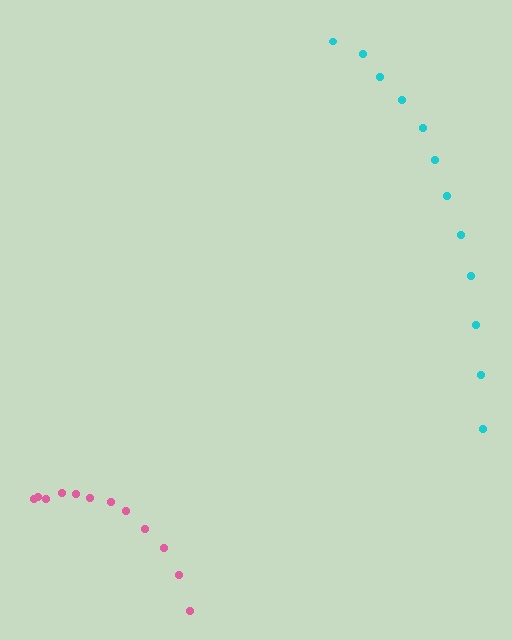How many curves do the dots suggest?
There are 2 distinct paths.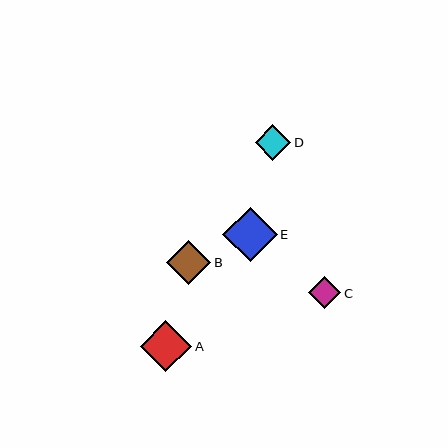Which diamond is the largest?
Diamond E is the largest with a size of approximately 54 pixels.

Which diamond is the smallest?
Diamond C is the smallest with a size of approximately 32 pixels.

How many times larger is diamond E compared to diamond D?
Diamond E is approximately 1.5 times the size of diamond D.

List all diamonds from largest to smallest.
From largest to smallest: E, A, B, D, C.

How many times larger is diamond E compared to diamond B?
Diamond E is approximately 1.2 times the size of diamond B.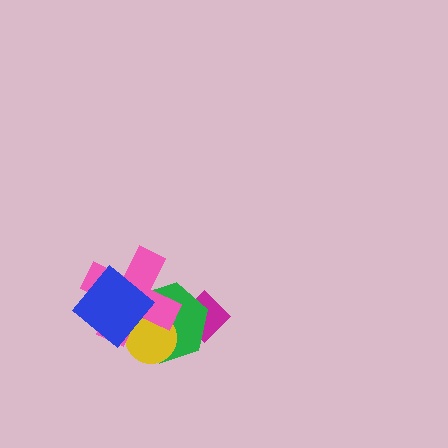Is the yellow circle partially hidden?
Yes, it is partially covered by another shape.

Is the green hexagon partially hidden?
Yes, it is partially covered by another shape.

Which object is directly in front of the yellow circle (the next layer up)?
The pink cross is directly in front of the yellow circle.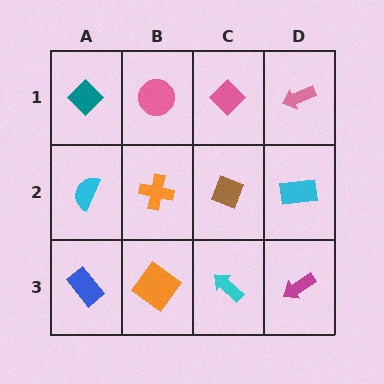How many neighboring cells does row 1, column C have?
3.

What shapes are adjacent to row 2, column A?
A teal diamond (row 1, column A), a blue rectangle (row 3, column A), an orange cross (row 2, column B).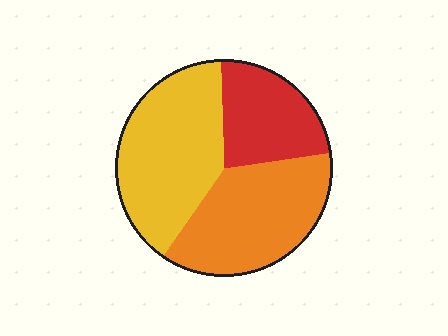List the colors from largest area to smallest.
From largest to smallest: yellow, orange, red.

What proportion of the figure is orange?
Orange covers roughly 35% of the figure.